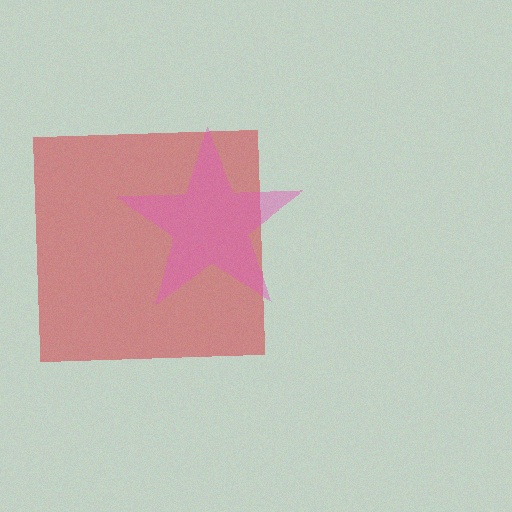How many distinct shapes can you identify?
There are 2 distinct shapes: a red square, a pink star.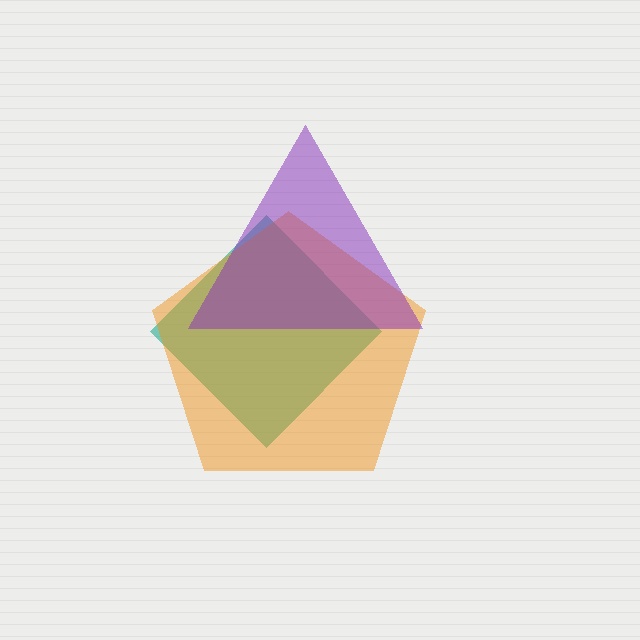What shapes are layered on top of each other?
The layered shapes are: a teal diamond, an orange pentagon, a purple triangle.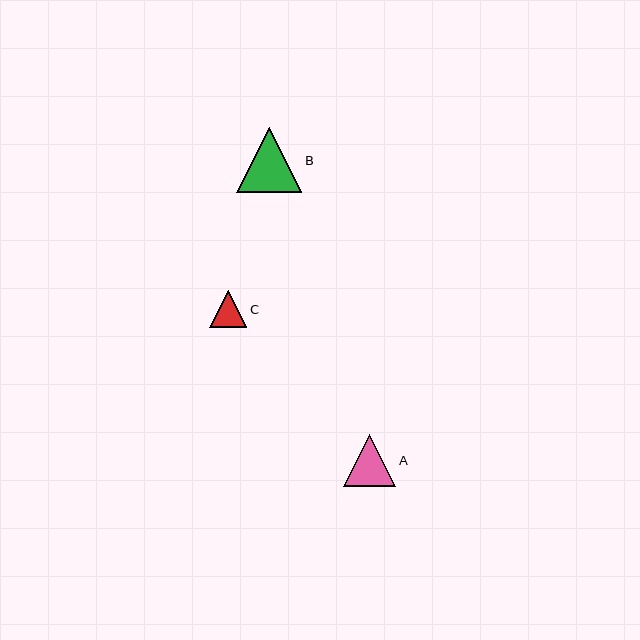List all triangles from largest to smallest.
From largest to smallest: B, A, C.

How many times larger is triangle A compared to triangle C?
Triangle A is approximately 1.4 times the size of triangle C.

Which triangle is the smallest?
Triangle C is the smallest with a size of approximately 37 pixels.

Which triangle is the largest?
Triangle B is the largest with a size of approximately 65 pixels.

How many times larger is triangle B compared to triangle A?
Triangle B is approximately 1.2 times the size of triangle A.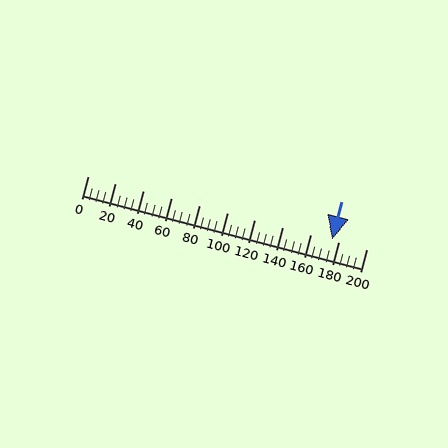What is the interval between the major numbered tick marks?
The major tick marks are spaced 20 units apart.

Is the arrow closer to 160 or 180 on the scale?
The arrow is closer to 180.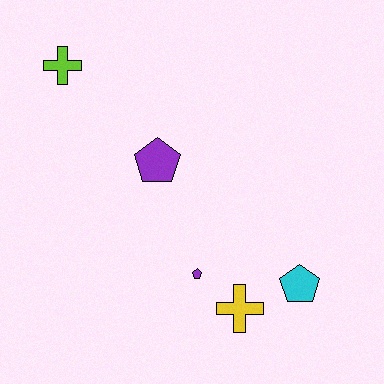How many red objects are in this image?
There are no red objects.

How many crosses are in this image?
There are 2 crosses.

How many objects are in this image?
There are 5 objects.